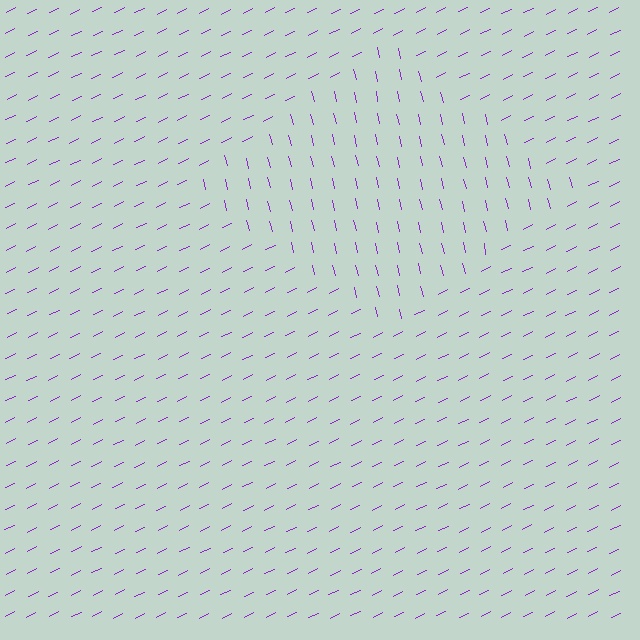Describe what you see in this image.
The image is filled with small purple line segments. A diamond region in the image has lines oriented differently from the surrounding lines, creating a visible texture boundary.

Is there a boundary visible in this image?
Yes, there is a texture boundary formed by a change in line orientation.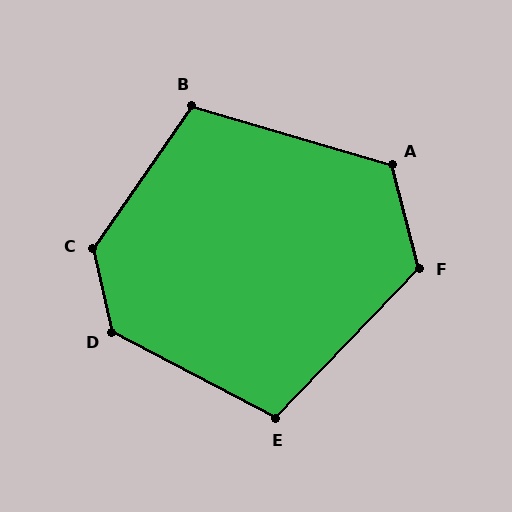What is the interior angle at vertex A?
Approximately 121 degrees (obtuse).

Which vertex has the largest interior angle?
C, at approximately 133 degrees.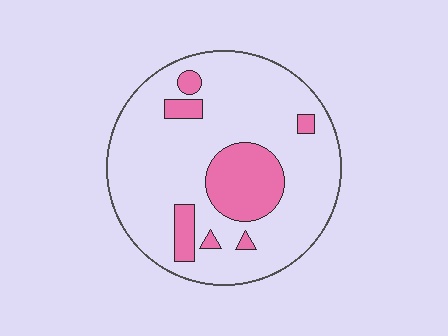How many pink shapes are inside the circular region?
7.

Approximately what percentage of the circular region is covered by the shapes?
Approximately 20%.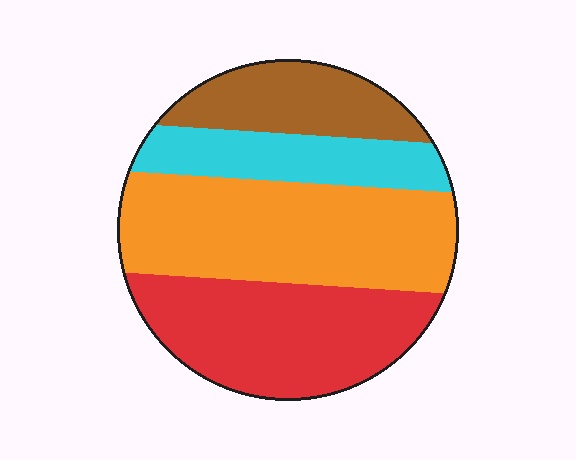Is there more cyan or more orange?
Orange.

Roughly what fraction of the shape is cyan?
Cyan takes up about one sixth (1/6) of the shape.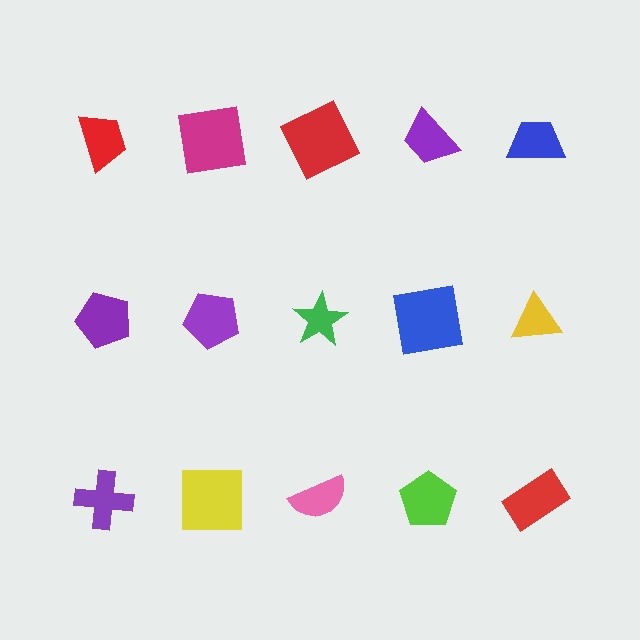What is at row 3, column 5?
A red rectangle.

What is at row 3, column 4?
A lime pentagon.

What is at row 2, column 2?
A purple pentagon.